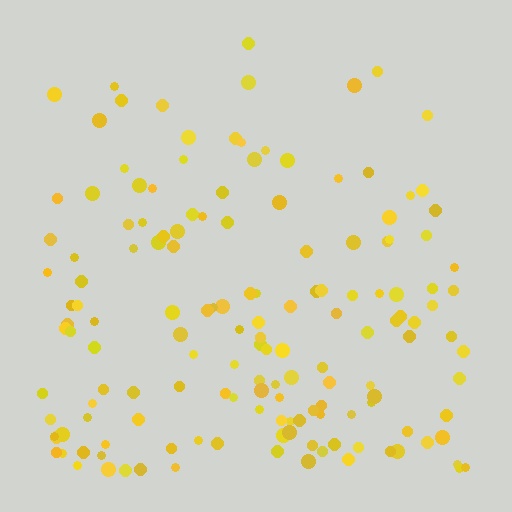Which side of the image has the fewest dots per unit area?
The top.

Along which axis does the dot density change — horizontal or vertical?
Vertical.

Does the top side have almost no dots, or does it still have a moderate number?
Still a moderate number, just noticeably fewer than the bottom.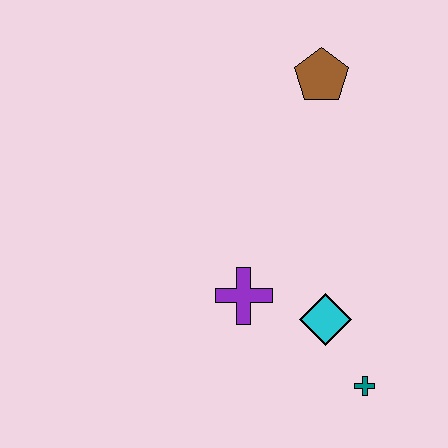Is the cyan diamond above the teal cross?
Yes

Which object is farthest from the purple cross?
The brown pentagon is farthest from the purple cross.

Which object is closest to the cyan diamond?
The teal cross is closest to the cyan diamond.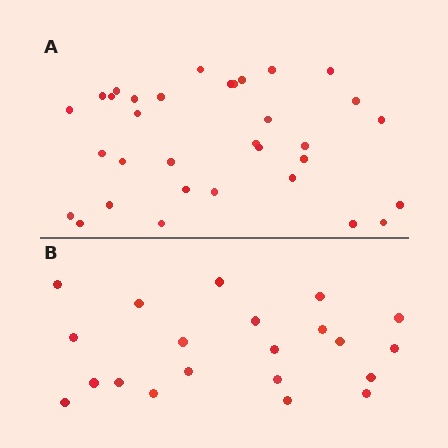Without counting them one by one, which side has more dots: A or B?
Region A (the top region) has more dots.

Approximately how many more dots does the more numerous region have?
Region A has roughly 12 or so more dots than region B.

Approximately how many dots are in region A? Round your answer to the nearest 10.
About 30 dots. (The exact count is 33, which rounds to 30.)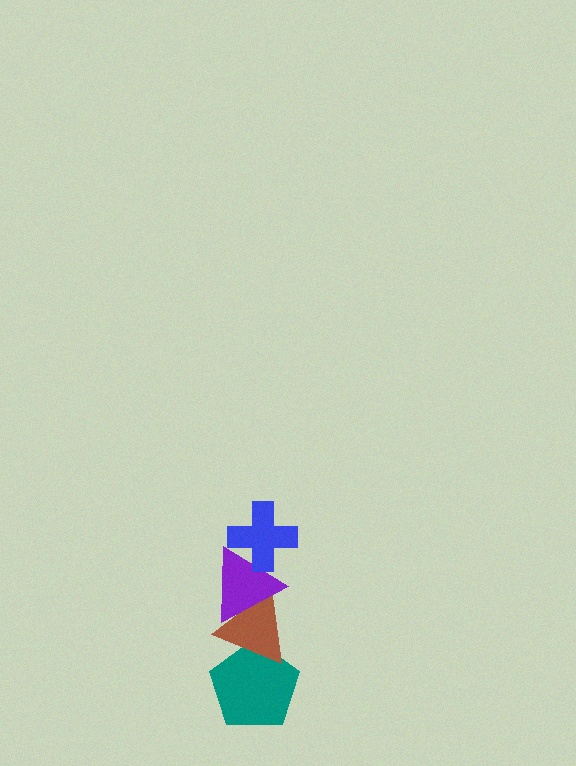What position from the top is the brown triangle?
The brown triangle is 3rd from the top.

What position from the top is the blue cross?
The blue cross is 1st from the top.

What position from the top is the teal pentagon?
The teal pentagon is 4th from the top.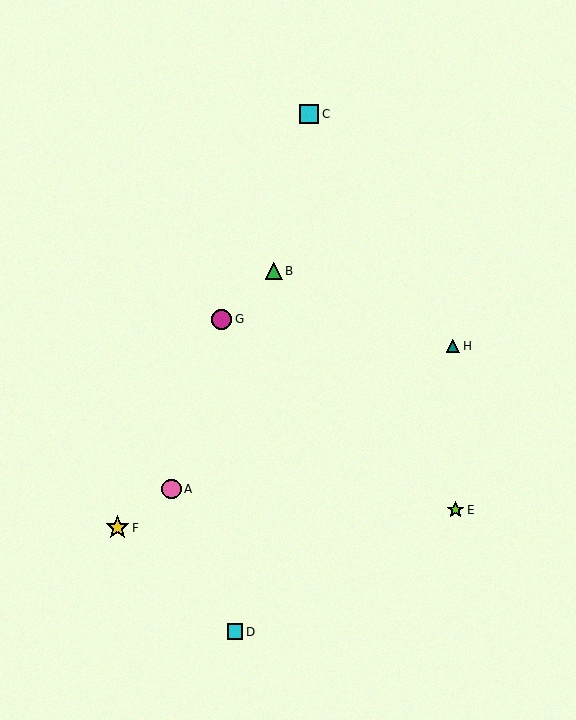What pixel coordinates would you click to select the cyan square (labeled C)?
Click at (309, 114) to select the cyan square C.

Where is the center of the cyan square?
The center of the cyan square is at (235, 632).